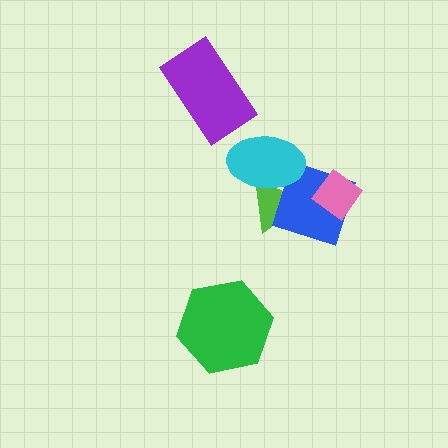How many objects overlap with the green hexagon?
0 objects overlap with the green hexagon.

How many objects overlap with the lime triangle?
2 objects overlap with the lime triangle.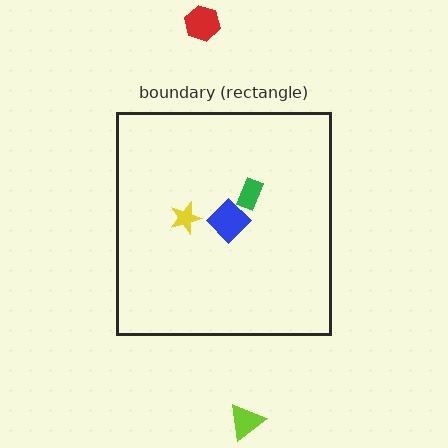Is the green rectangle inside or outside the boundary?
Inside.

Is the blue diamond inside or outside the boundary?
Inside.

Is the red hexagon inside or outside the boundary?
Outside.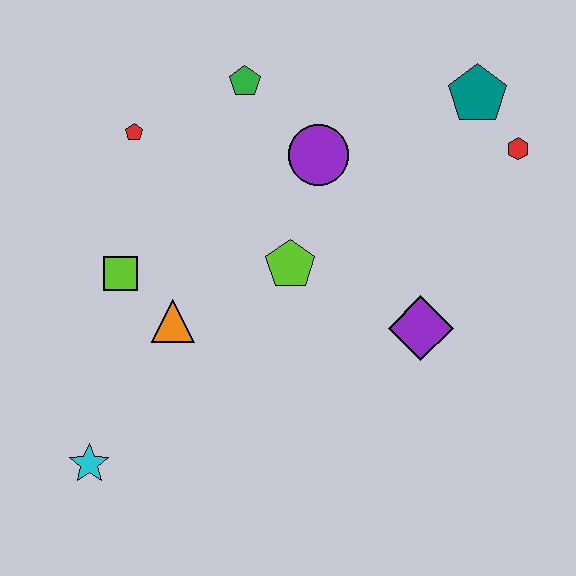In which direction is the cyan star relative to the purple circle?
The cyan star is below the purple circle.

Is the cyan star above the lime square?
No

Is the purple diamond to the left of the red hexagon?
Yes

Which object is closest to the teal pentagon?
The red hexagon is closest to the teal pentagon.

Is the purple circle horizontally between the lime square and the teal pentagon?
Yes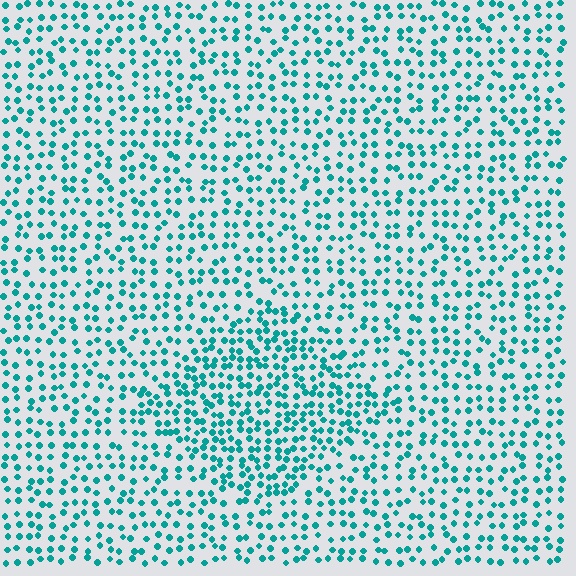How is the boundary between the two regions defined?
The boundary is defined by a change in element density (approximately 1.6x ratio). All elements are the same color, size, and shape.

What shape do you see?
I see a diamond.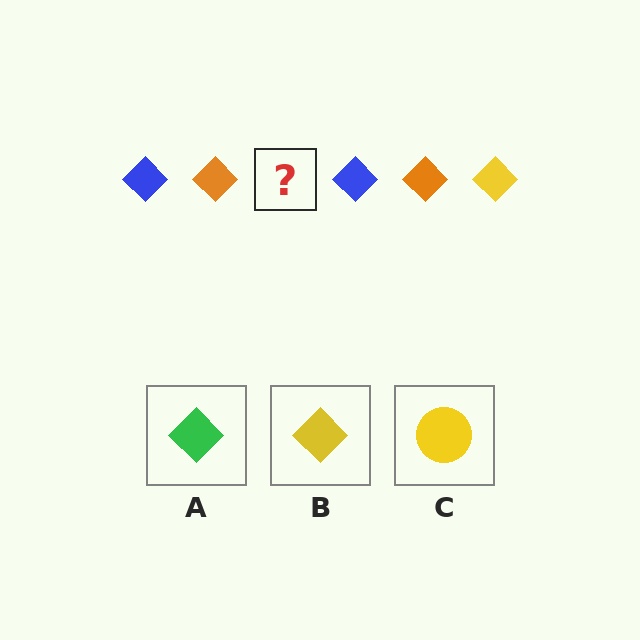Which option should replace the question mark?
Option B.